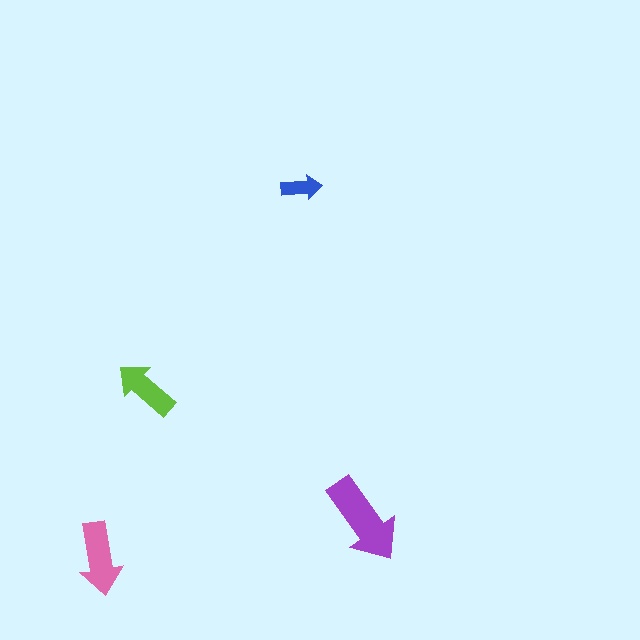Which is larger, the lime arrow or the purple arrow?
The purple one.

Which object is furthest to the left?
The pink arrow is leftmost.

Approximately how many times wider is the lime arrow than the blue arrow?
About 1.5 times wider.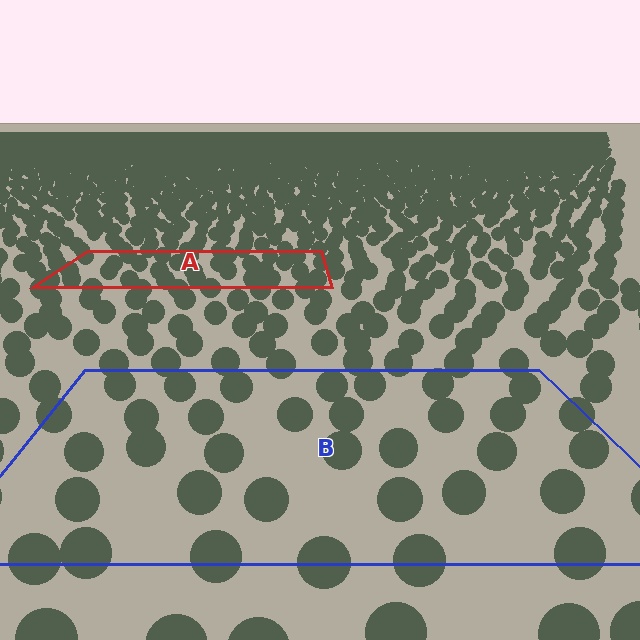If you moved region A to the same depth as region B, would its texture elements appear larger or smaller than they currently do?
They would appear larger. At a closer depth, the same texture elements are projected at a bigger on-screen size.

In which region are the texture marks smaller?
The texture marks are smaller in region A, because it is farther away.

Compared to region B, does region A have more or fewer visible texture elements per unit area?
Region A has more texture elements per unit area — they are packed more densely because it is farther away.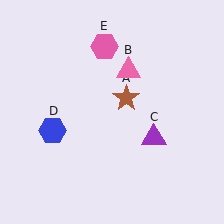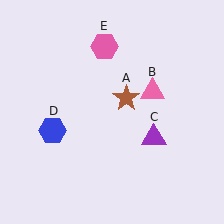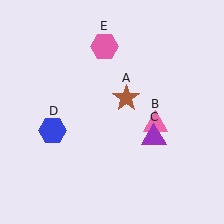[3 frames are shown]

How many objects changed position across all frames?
1 object changed position: pink triangle (object B).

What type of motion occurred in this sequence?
The pink triangle (object B) rotated clockwise around the center of the scene.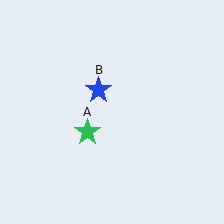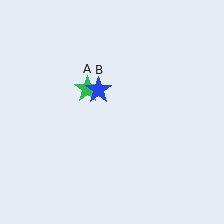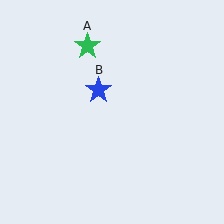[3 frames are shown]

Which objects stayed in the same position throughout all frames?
Blue star (object B) remained stationary.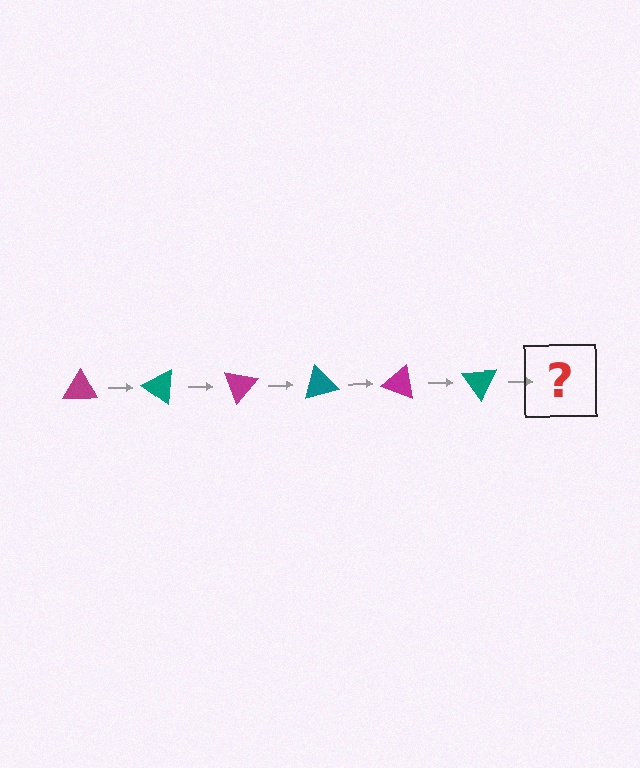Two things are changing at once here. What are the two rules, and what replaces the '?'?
The two rules are that it rotates 35 degrees each step and the color cycles through magenta and teal. The '?' should be a magenta triangle, rotated 210 degrees from the start.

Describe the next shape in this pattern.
It should be a magenta triangle, rotated 210 degrees from the start.